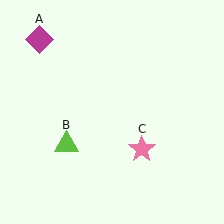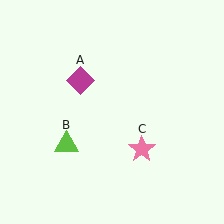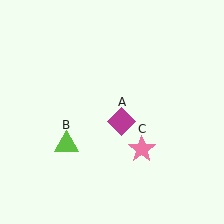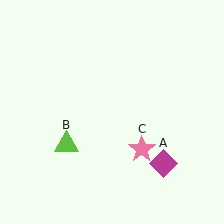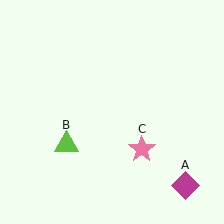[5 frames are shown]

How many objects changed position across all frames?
1 object changed position: magenta diamond (object A).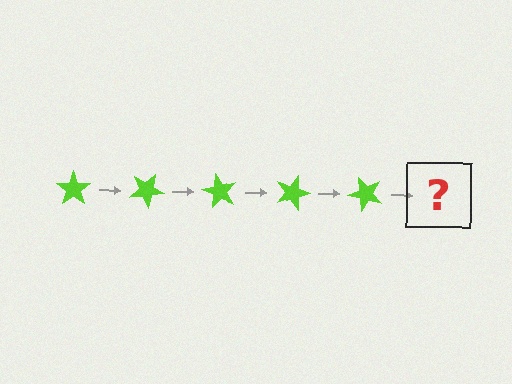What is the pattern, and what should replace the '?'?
The pattern is that the star rotates 30 degrees each step. The '?' should be a lime star rotated 150 degrees.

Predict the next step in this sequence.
The next step is a lime star rotated 150 degrees.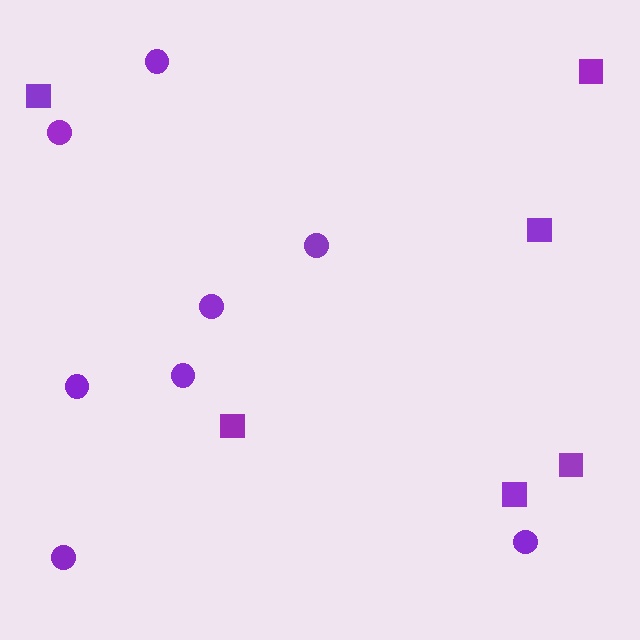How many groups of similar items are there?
There are 2 groups: one group of squares (6) and one group of circles (8).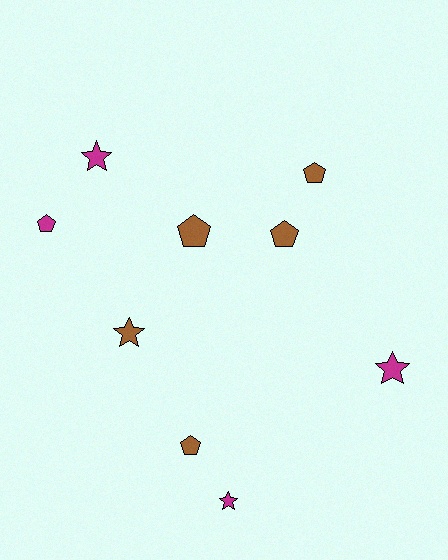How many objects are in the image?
There are 9 objects.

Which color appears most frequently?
Brown, with 5 objects.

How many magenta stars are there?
There are 3 magenta stars.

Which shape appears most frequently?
Pentagon, with 5 objects.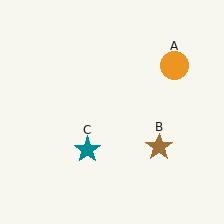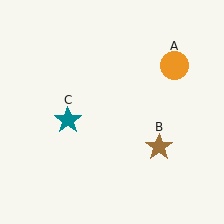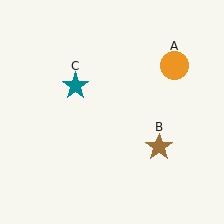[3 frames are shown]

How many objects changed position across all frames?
1 object changed position: teal star (object C).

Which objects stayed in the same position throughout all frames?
Orange circle (object A) and brown star (object B) remained stationary.